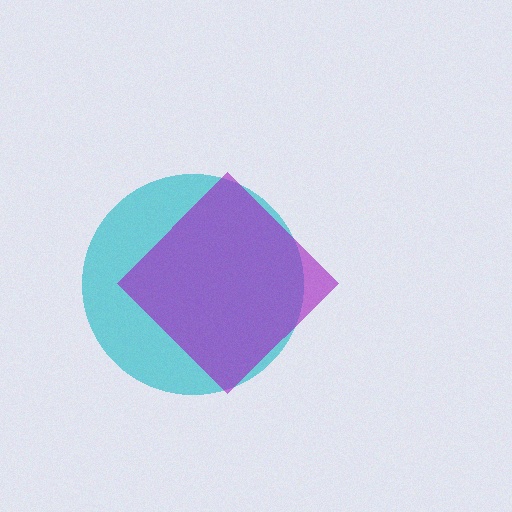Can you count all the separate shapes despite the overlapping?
Yes, there are 2 separate shapes.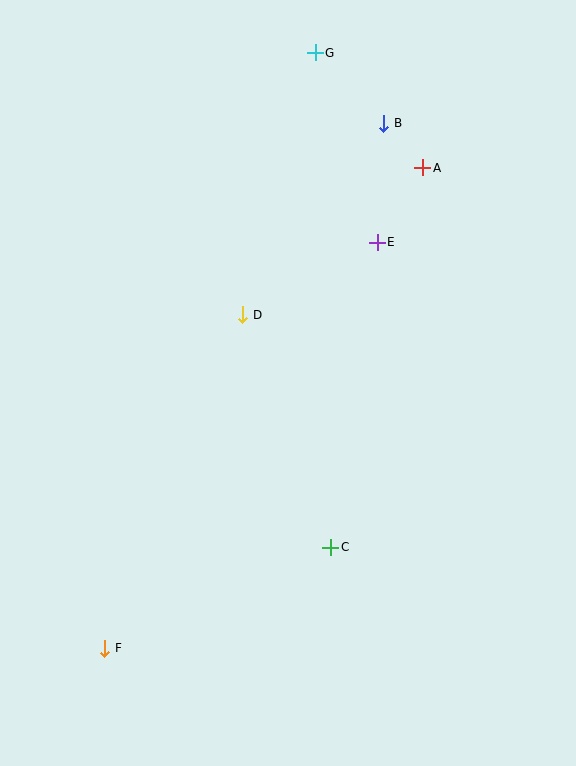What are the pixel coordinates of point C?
Point C is at (331, 547).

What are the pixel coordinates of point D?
Point D is at (243, 315).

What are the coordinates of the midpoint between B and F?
The midpoint between B and F is at (244, 386).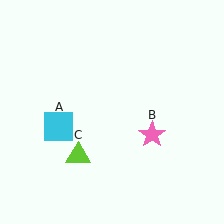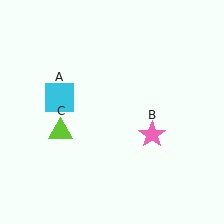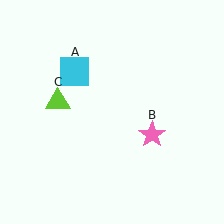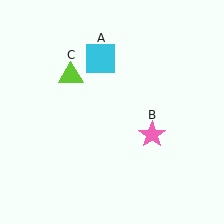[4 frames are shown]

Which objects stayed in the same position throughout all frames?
Pink star (object B) remained stationary.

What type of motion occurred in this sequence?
The cyan square (object A), lime triangle (object C) rotated clockwise around the center of the scene.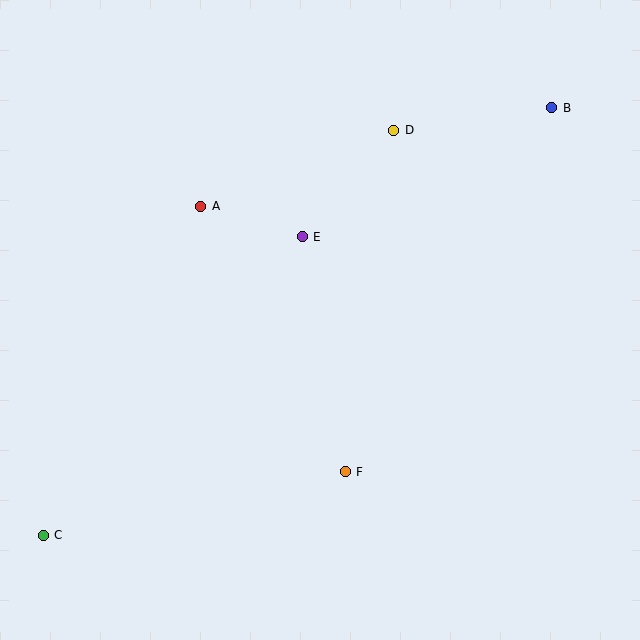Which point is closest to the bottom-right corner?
Point F is closest to the bottom-right corner.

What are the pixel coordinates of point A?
Point A is at (201, 206).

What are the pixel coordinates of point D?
Point D is at (394, 130).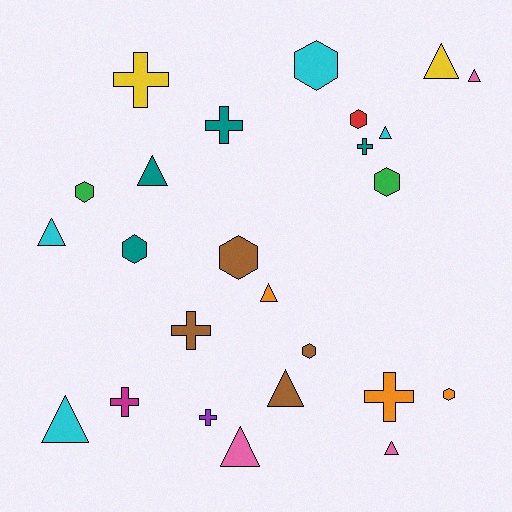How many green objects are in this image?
There are 2 green objects.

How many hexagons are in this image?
There are 8 hexagons.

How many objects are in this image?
There are 25 objects.